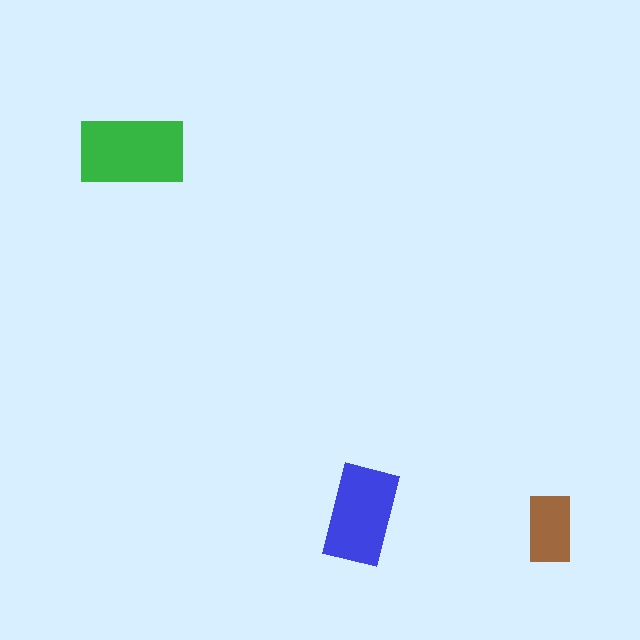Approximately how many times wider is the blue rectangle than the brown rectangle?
About 1.5 times wider.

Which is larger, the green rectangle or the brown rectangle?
The green one.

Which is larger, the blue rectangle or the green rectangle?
The green one.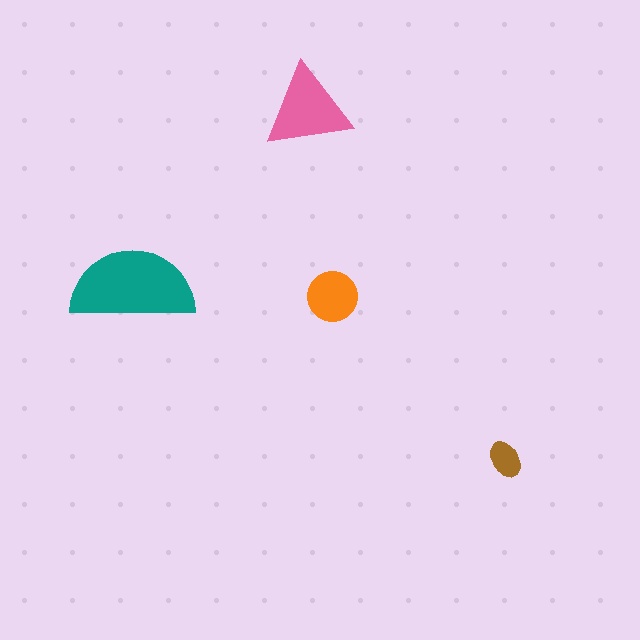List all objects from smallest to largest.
The brown ellipse, the orange circle, the pink triangle, the teal semicircle.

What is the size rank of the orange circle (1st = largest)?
3rd.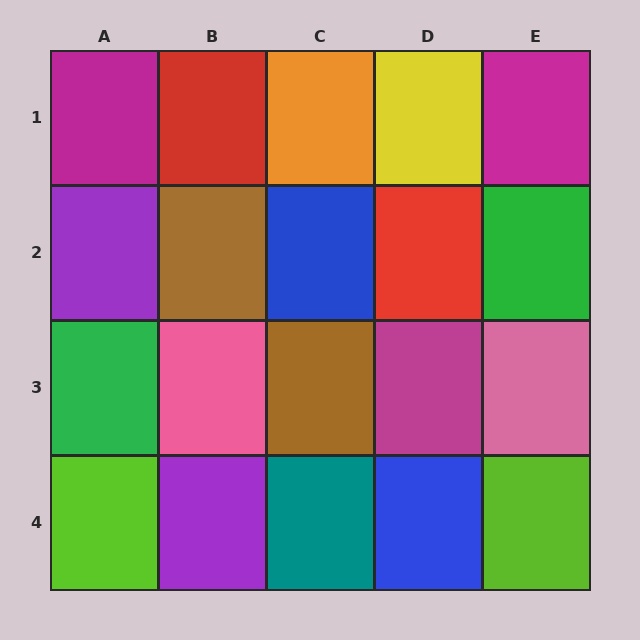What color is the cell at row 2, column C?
Blue.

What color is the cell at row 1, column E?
Magenta.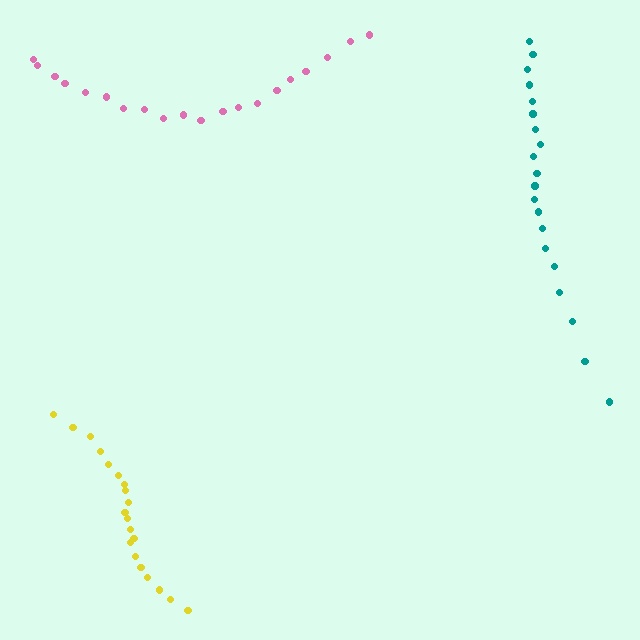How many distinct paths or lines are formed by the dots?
There are 3 distinct paths.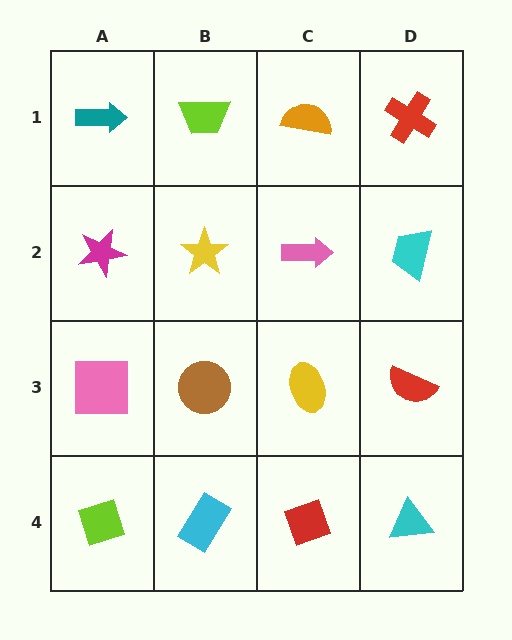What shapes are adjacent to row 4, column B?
A brown circle (row 3, column B), a lime diamond (row 4, column A), a red diamond (row 4, column C).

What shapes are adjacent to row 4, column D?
A red semicircle (row 3, column D), a red diamond (row 4, column C).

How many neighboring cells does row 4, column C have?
3.